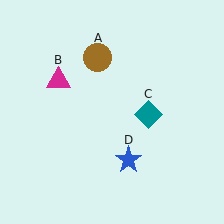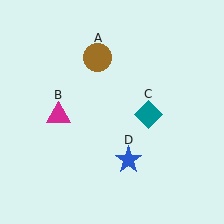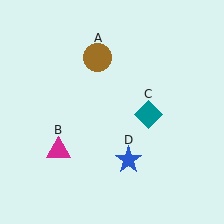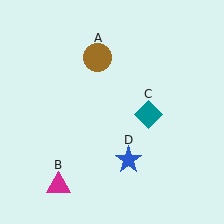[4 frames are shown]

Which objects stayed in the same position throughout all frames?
Brown circle (object A) and teal diamond (object C) and blue star (object D) remained stationary.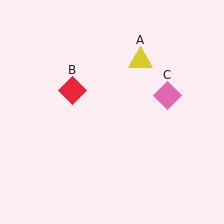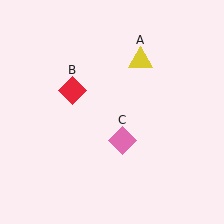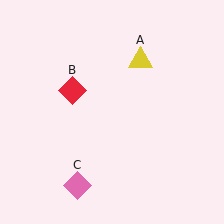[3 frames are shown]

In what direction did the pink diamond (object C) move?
The pink diamond (object C) moved down and to the left.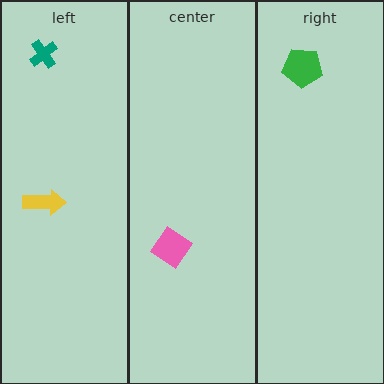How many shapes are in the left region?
2.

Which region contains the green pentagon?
The right region.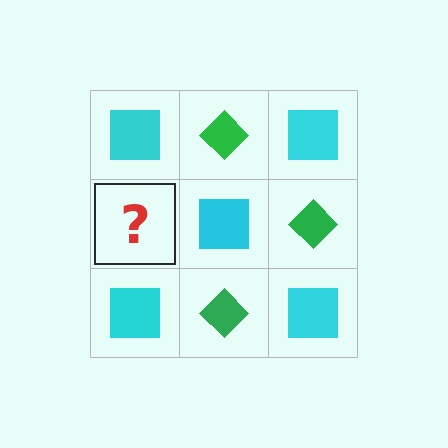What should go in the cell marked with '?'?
The missing cell should contain a green diamond.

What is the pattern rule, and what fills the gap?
The rule is that it alternates cyan square and green diamond in a checkerboard pattern. The gap should be filled with a green diamond.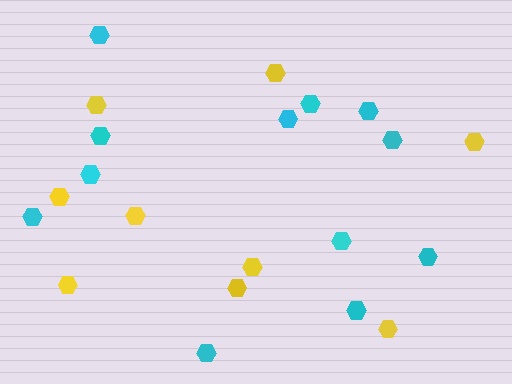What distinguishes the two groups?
There are 2 groups: one group of cyan hexagons (12) and one group of yellow hexagons (9).